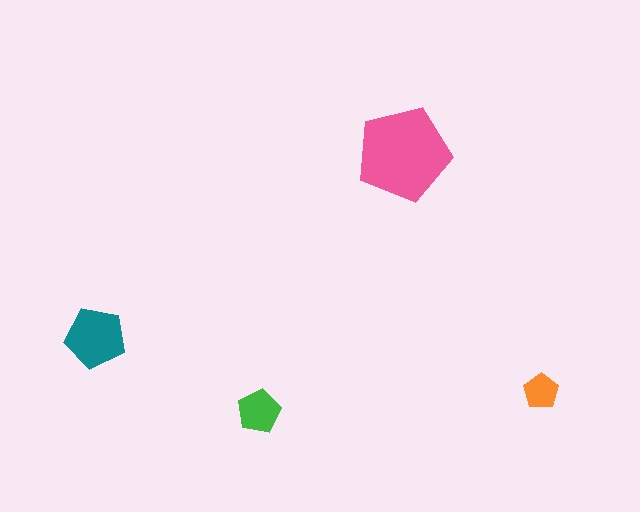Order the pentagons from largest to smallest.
the pink one, the teal one, the green one, the orange one.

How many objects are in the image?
There are 4 objects in the image.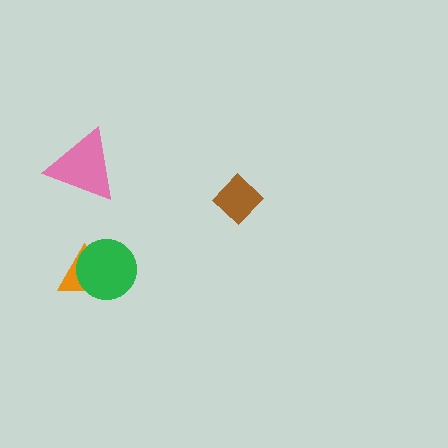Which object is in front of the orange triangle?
The green circle is in front of the orange triangle.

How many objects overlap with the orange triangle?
1 object overlaps with the orange triangle.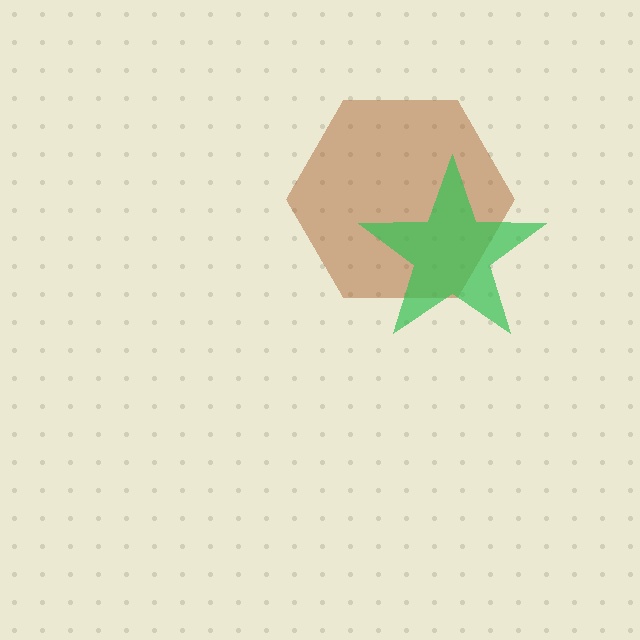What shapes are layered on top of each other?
The layered shapes are: a brown hexagon, a green star.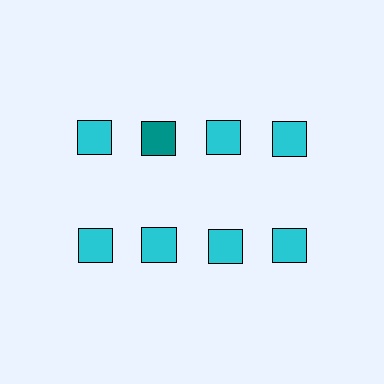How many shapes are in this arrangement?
There are 8 shapes arranged in a grid pattern.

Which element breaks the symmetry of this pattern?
The teal square in the top row, second from left column breaks the symmetry. All other shapes are cyan squares.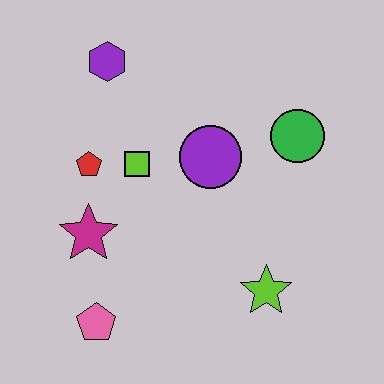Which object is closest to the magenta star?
The red pentagon is closest to the magenta star.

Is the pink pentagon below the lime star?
Yes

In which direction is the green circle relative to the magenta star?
The green circle is to the right of the magenta star.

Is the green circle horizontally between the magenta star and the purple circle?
No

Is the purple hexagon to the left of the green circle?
Yes